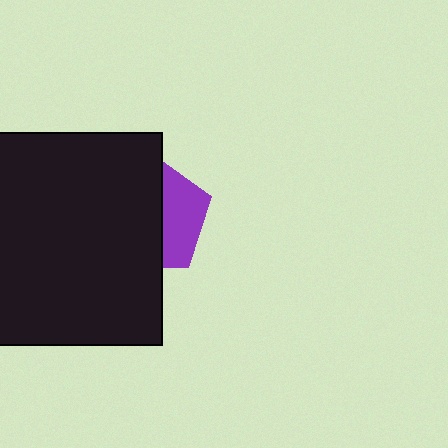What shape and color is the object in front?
The object in front is a black square.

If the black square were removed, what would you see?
You would see the complete purple pentagon.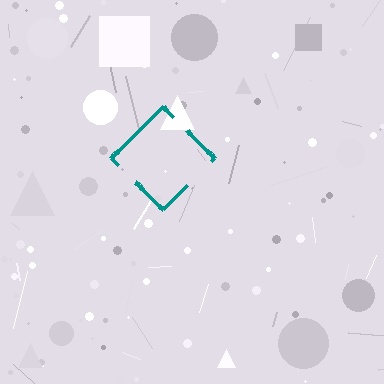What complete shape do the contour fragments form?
The contour fragments form a diamond.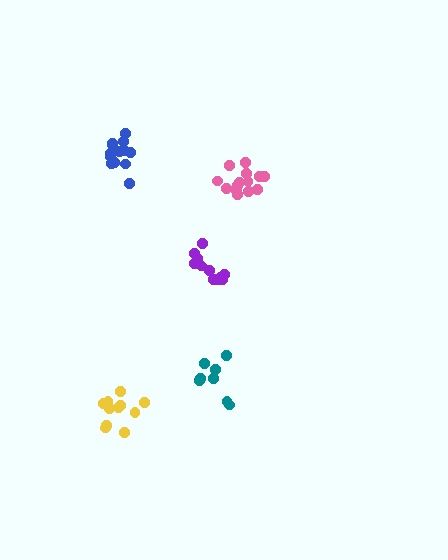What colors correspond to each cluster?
The clusters are colored: pink, teal, yellow, blue, purple.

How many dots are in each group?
Group 1: 14 dots, Group 2: 8 dots, Group 3: 12 dots, Group 4: 13 dots, Group 5: 12 dots (59 total).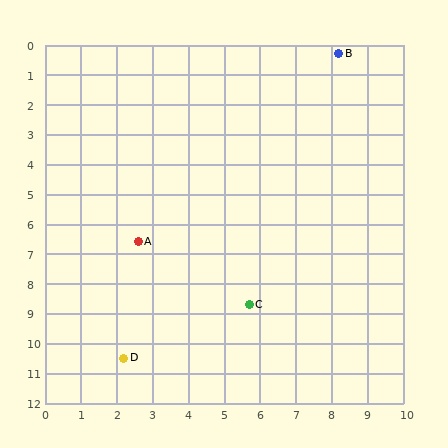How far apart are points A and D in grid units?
Points A and D are about 3.9 grid units apart.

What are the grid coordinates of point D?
Point D is at approximately (2.2, 10.5).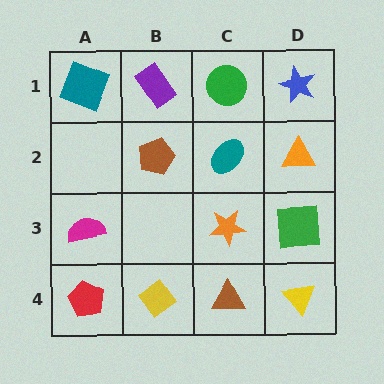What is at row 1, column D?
A blue star.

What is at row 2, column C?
A teal ellipse.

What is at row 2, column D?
An orange triangle.